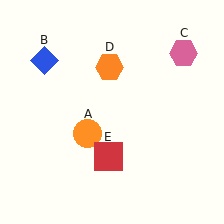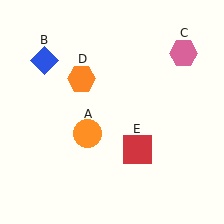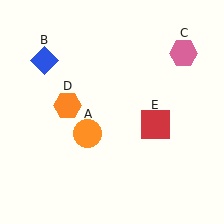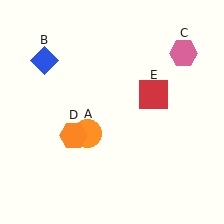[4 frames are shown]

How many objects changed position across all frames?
2 objects changed position: orange hexagon (object D), red square (object E).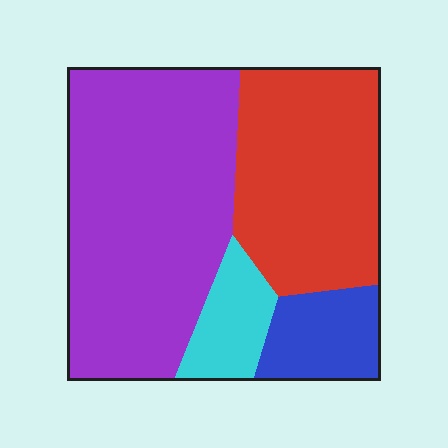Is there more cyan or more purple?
Purple.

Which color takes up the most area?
Purple, at roughly 50%.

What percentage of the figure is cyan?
Cyan takes up about one tenth (1/10) of the figure.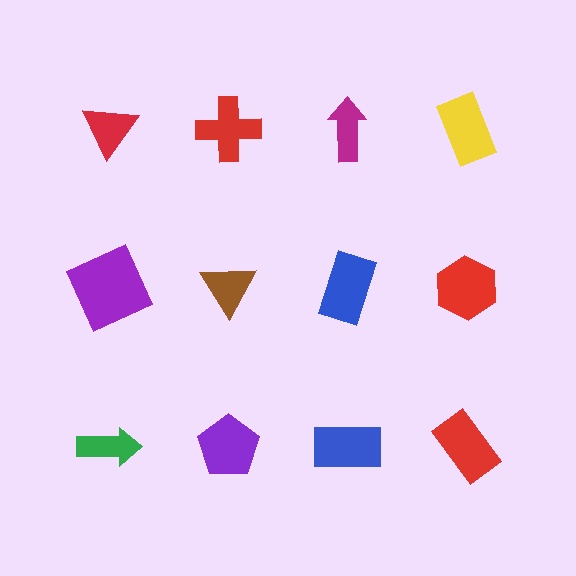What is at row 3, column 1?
A green arrow.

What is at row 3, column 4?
A red rectangle.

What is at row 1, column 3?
A magenta arrow.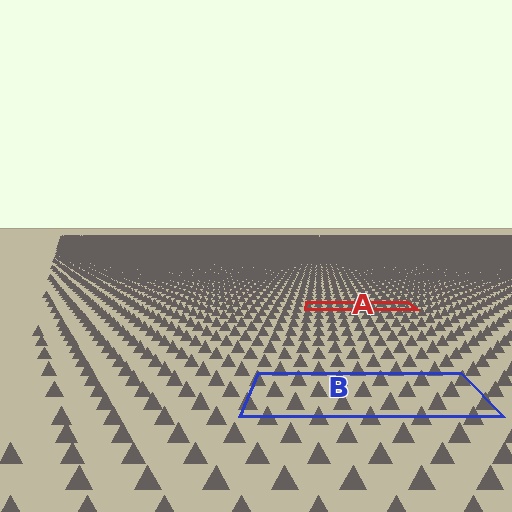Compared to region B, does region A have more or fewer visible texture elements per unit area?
Region A has more texture elements per unit area — they are packed more densely because it is farther away.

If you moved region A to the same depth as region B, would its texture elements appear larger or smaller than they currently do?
They would appear larger. At a closer depth, the same texture elements are projected at a bigger on-screen size.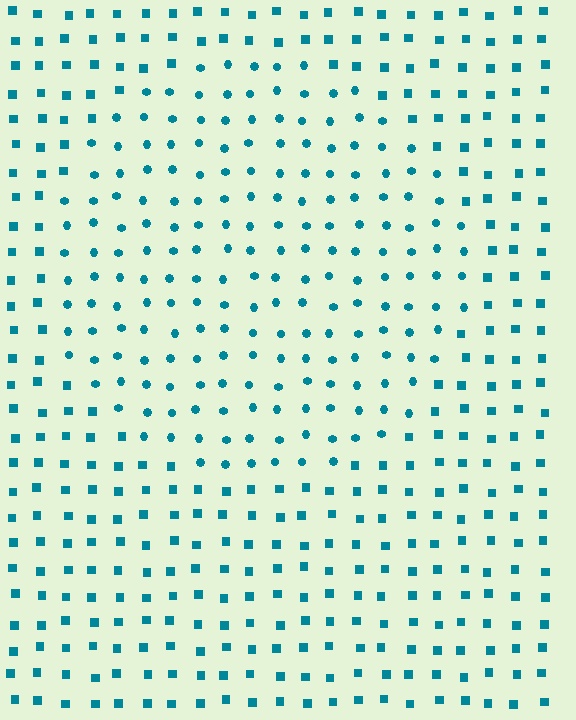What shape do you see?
I see a circle.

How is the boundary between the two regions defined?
The boundary is defined by a change in element shape: circles inside vs. squares outside. All elements share the same color and spacing.